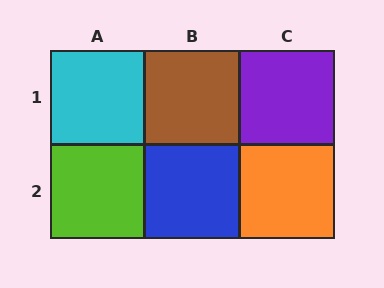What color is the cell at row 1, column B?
Brown.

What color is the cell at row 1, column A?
Cyan.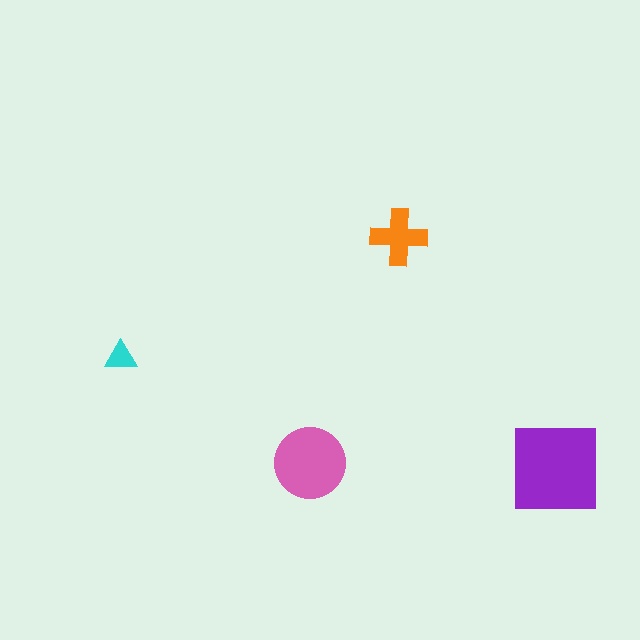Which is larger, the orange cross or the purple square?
The purple square.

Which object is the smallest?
The cyan triangle.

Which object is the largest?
The purple square.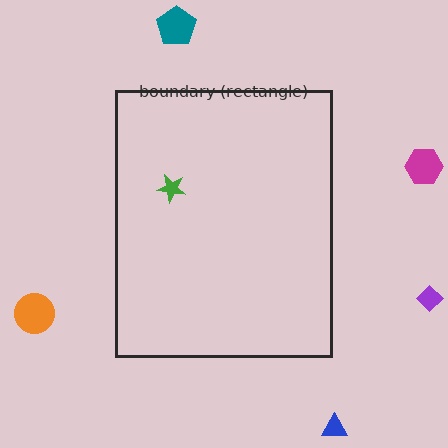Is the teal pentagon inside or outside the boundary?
Outside.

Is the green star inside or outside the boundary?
Inside.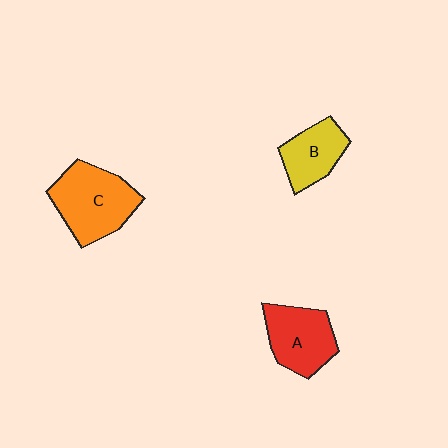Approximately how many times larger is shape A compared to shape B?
Approximately 1.3 times.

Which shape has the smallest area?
Shape B (yellow).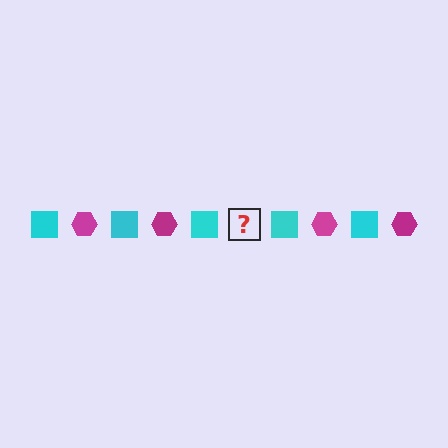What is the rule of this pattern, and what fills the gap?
The rule is that the pattern alternates between cyan square and magenta hexagon. The gap should be filled with a magenta hexagon.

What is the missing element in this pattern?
The missing element is a magenta hexagon.